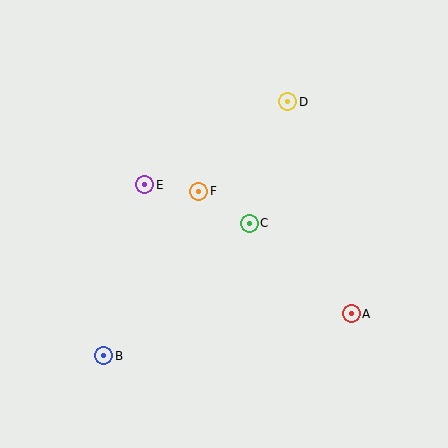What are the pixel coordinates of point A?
Point A is at (351, 314).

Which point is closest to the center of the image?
Point C at (249, 223) is closest to the center.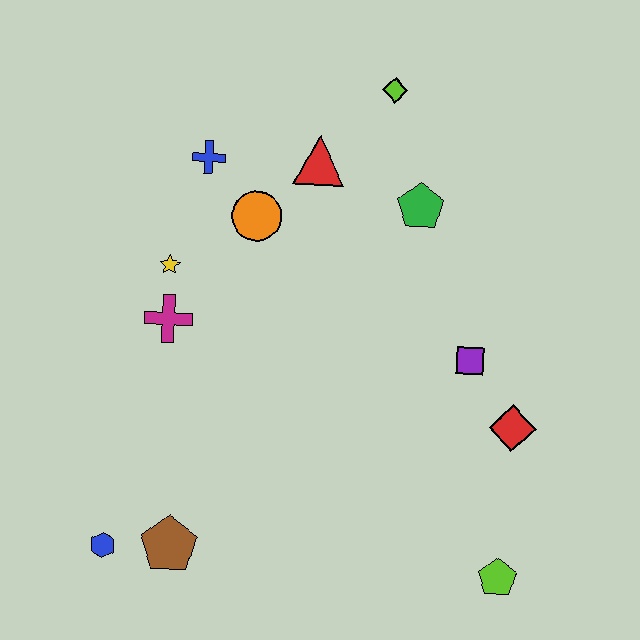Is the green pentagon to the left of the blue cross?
No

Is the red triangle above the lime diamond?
No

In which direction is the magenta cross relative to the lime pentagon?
The magenta cross is to the left of the lime pentagon.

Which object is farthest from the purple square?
The blue hexagon is farthest from the purple square.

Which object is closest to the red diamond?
The purple square is closest to the red diamond.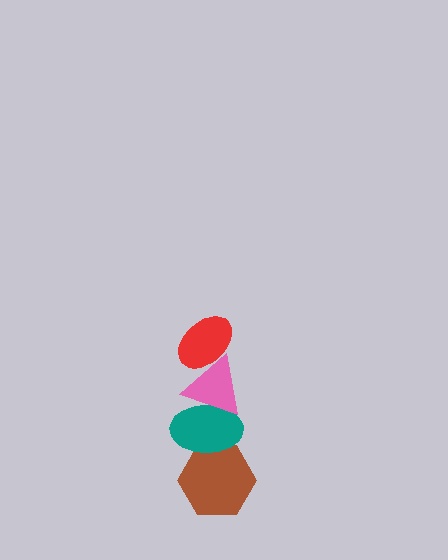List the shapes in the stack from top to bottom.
From top to bottom: the red ellipse, the pink triangle, the teal ellipse, the brown hexagon.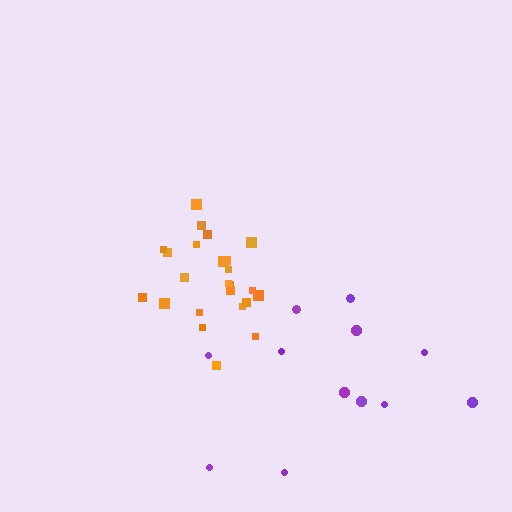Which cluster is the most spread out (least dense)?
Purple.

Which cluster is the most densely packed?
Orange.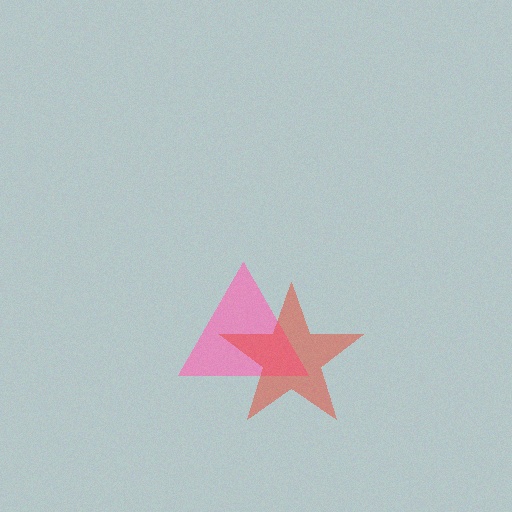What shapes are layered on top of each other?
The layered shapes are: a pink triangle, a red star.